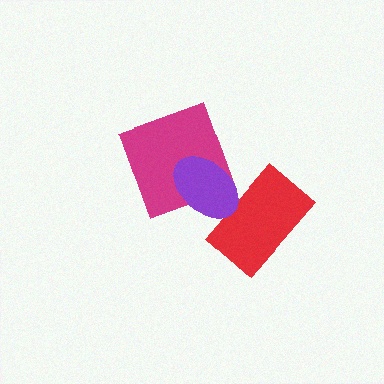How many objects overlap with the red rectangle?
1 object overlaps with the red rectangle.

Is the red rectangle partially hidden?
Yes, it is partially covered by another shape.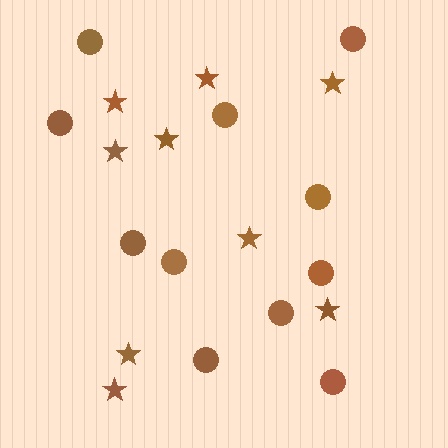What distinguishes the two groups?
There are 2 groups: one group of circles (11) and one group of stars (9).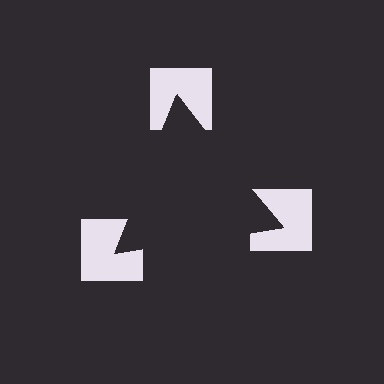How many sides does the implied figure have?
3 sides.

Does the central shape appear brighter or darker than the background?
It typically appears slightly darker than the background, even though no actual brightness change is drawn.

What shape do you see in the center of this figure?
An illusory triangle — its edges are inferred from the aligned wedge cuts in the notched squares, not physically drawn.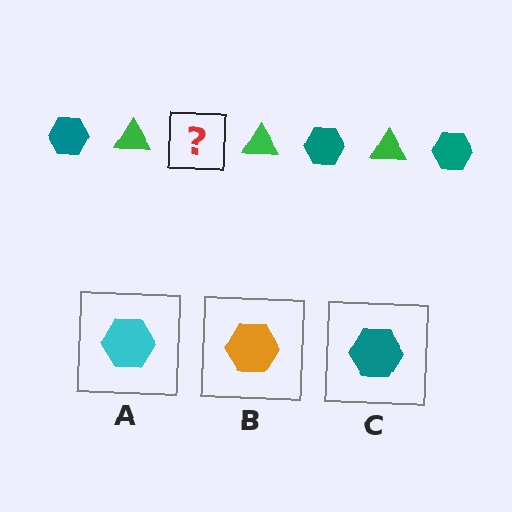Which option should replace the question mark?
Option C.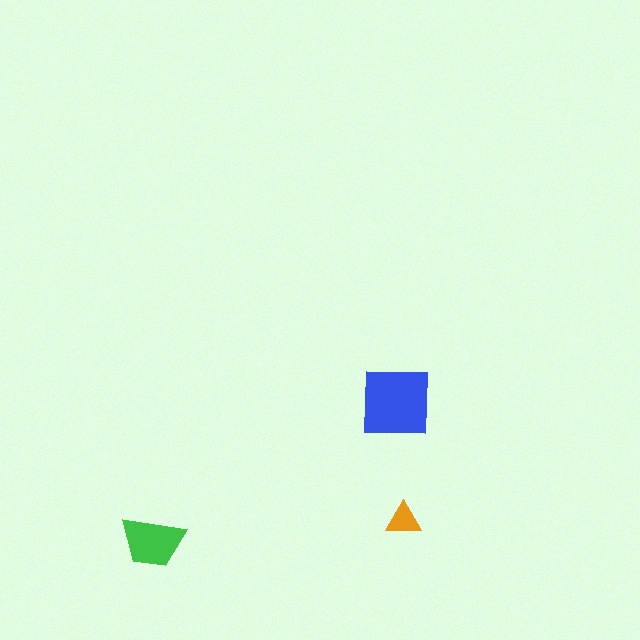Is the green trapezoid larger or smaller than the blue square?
Smaller.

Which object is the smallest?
The orange triangle.